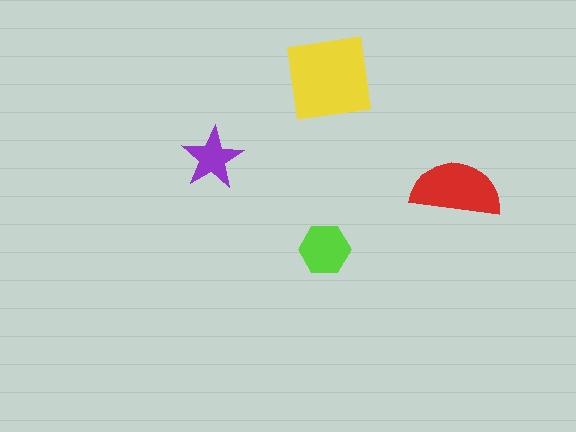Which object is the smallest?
The purple star.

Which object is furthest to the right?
The red semicircle is rightmost.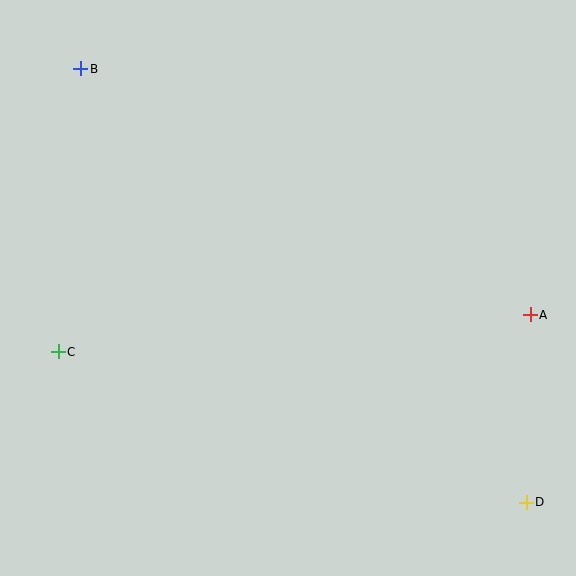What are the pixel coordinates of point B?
Point B is at (81, 69).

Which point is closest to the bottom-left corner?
Point C is closest to the bottom-left corner.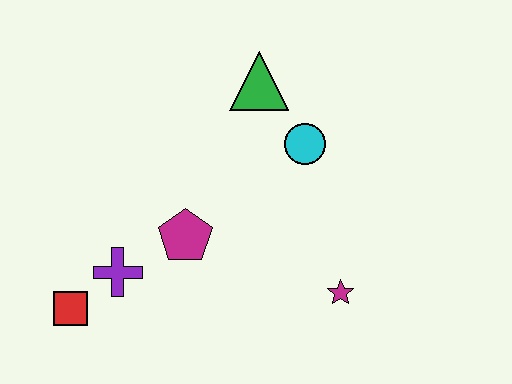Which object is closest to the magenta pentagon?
The purple cross is closest to the magenta pentagon.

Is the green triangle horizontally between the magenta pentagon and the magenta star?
Yes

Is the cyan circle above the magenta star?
Yes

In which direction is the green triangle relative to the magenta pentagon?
The green triangle is above the magenta pentagon.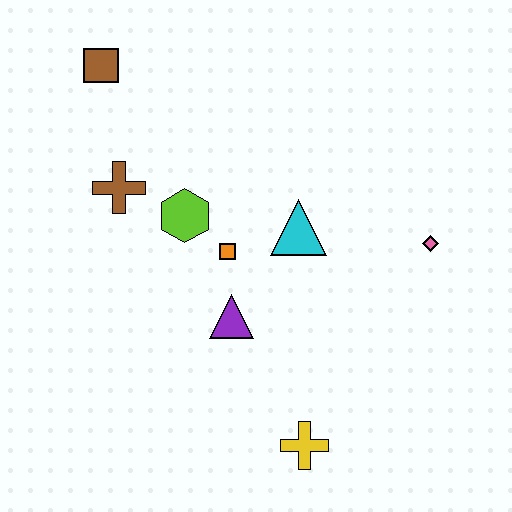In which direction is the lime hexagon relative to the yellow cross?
The lime hexagon is above the yellow cross.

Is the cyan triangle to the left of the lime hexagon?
No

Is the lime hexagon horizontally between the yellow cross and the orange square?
No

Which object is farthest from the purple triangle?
The brown square is farthest from the purple triangle.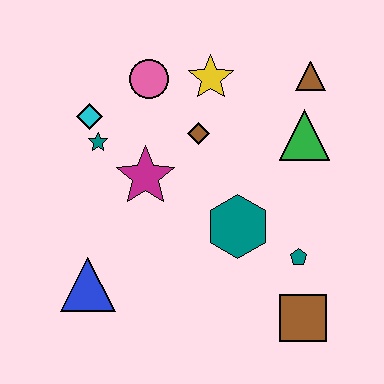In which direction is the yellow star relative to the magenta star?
The yellow star is above the magenta star.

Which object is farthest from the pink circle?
The brown square is farthest from the pink circle.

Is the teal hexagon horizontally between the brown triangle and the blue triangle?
Yes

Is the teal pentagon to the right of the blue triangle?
Yes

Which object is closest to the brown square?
The teal pentagon is closest to the brown square.